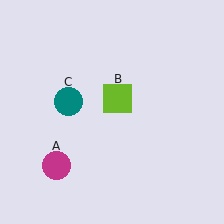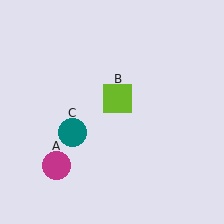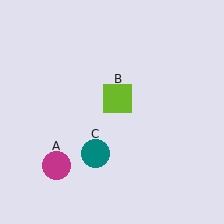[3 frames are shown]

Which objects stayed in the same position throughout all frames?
Magenta circle (object A) and lime square (object B) remained stationary.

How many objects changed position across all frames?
1 object changed position: teal circle (object C).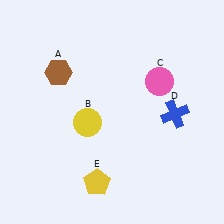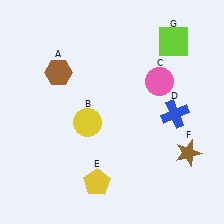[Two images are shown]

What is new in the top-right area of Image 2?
A lime square (G) was added in the top-right area of Image 2.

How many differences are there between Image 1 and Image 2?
There are 2 differences between the two images.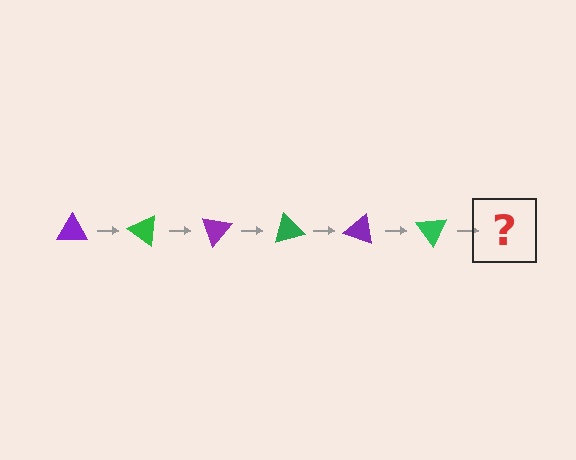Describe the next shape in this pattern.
It should be a purple triangle, rotated 210 degrees from the start.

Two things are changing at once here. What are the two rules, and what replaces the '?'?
The two rules are that it rotates 35 degrees each step and the color cycles through purple and green. The '?' should be a purple triangle, rotated 210 degrees from the start.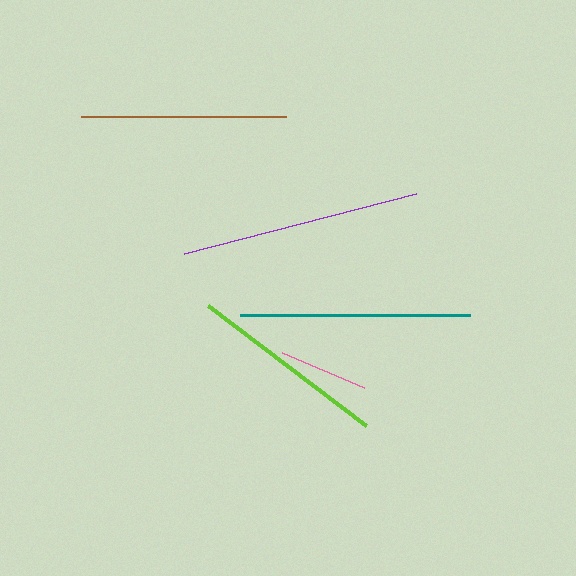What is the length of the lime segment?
The lime segment is approximately 198 pixels long.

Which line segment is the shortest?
The pink line is the shortest at approximately 90 pixels.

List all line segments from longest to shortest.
From longest to shortest: purple, teal, brown, lime, pink.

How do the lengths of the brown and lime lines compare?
The brown and lime lines are approximately the same length.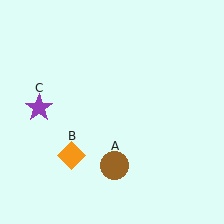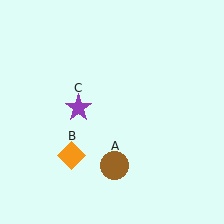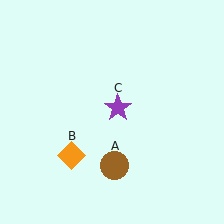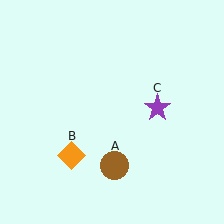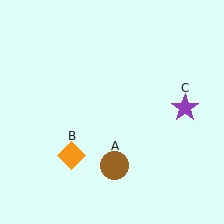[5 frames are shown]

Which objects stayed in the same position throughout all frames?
Brown circle (object A) and orange diamond (object B) remained stationary.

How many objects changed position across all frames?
1 object changed position: purple star (object C).